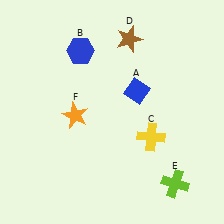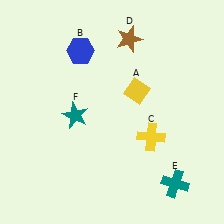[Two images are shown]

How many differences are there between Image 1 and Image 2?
There are 3 differences between the two images.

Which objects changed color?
A changed from blue to yellow. E changed from lime to teal. F changed from orange to teal.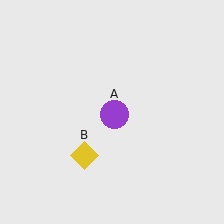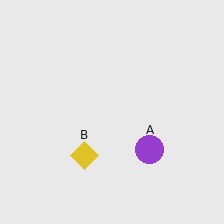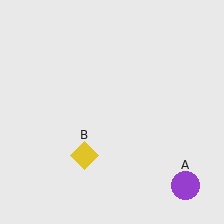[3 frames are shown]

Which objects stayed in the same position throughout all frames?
Yellow diamond (object B) remained stationary.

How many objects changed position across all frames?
1 object changed position: purple circle (object A).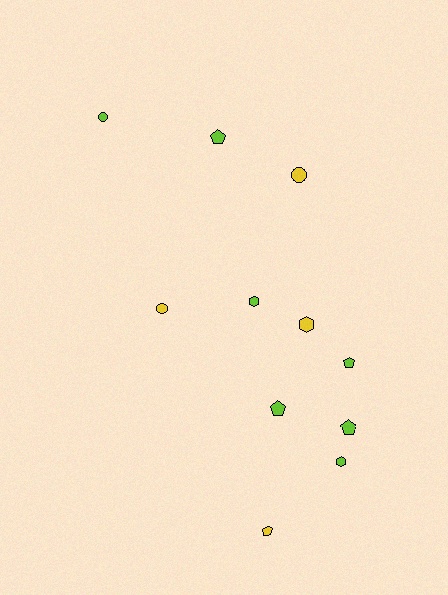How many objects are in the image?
There are 11 objects.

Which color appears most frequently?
Lime, with 7 objects.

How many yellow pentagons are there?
There is 1 yellow pentagon.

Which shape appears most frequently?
Pentagon, with 5 objects.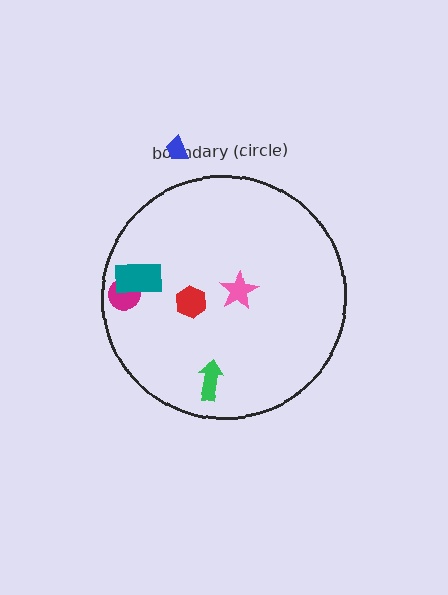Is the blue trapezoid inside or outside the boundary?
Outside.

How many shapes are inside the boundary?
5 inside, 1 outside.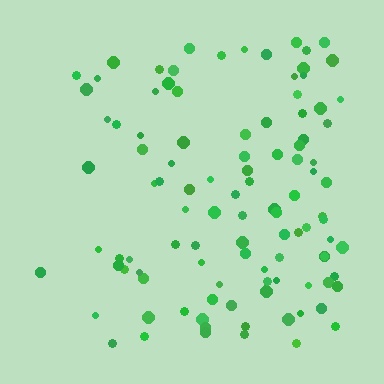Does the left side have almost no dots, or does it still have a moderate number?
Still a moderate number, just noticeably fewer than the right.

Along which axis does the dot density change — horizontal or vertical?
Horizontal.